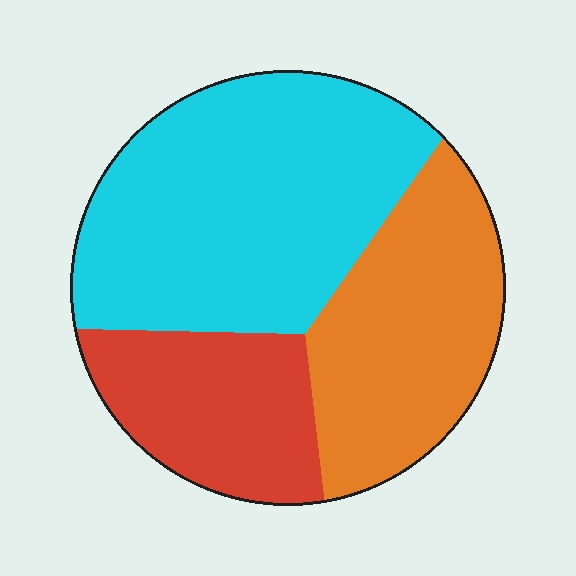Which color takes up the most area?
Cyan, at roughly 50%.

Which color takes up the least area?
Red, at roughly 20%.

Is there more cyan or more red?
Cyan.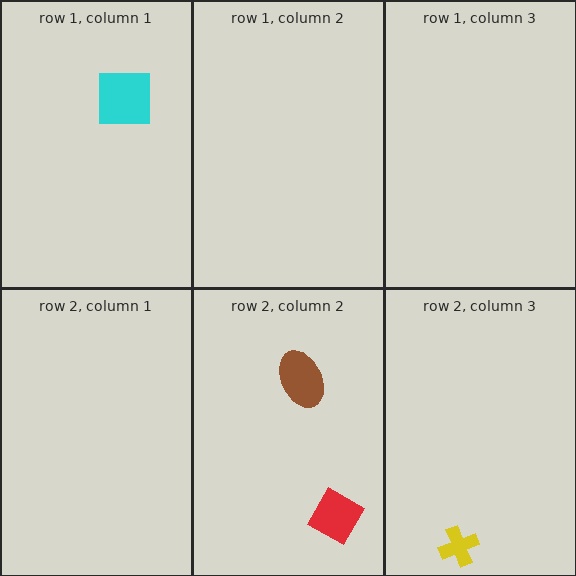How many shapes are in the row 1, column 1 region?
1.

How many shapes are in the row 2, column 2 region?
2.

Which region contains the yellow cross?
The row 2, column 3 region.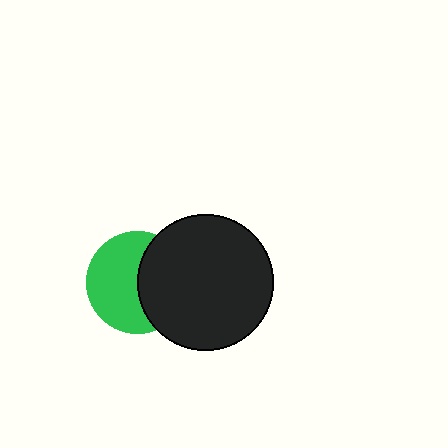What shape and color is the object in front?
The object in front is a black circle.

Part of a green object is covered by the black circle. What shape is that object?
It is a circle.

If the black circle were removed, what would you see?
You would see the complete green circle.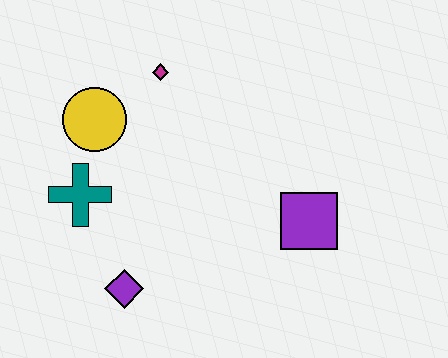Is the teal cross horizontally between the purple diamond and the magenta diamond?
No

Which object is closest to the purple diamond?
The teal cross is closest to the purple diamond.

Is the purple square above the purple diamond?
Yes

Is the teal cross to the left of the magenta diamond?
Yes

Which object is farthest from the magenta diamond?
The purple diamond is farthest from the magenta diamond.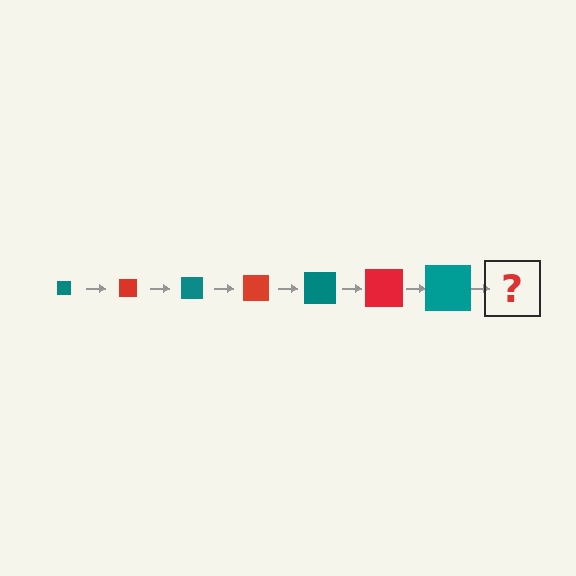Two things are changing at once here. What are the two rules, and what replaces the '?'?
The two rules are that the square grows larger each step and the color cycles through teal and red. The '?' should be a red square, larger than the previous one.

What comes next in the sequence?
The next element should be a red square, larger than the previous one.